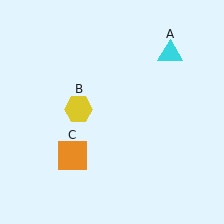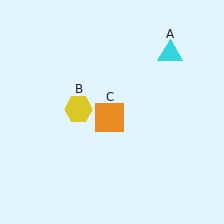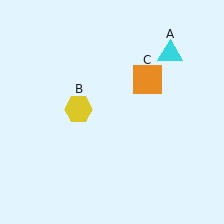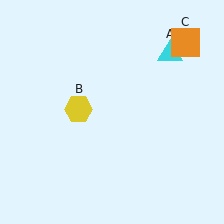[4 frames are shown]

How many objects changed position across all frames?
1 object changed position: orange square (object C).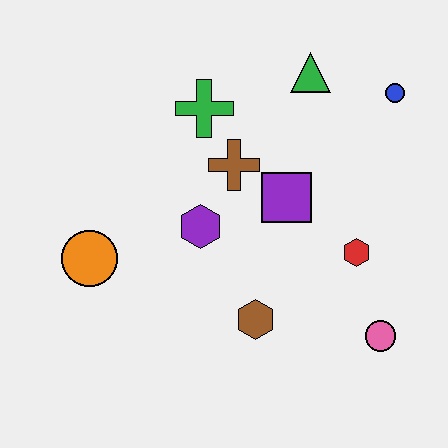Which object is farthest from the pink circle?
The orange circle is farthest from the pink circle.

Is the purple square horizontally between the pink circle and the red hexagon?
No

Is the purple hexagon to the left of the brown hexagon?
Yes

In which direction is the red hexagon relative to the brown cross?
The red hexagon is to the right of the brown cross.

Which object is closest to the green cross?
The brown cross is closest to the green cross.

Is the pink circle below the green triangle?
Yes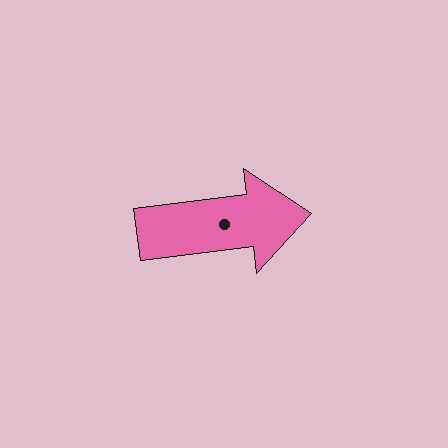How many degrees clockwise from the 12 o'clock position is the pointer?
Approximately 83 degrees.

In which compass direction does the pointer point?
East.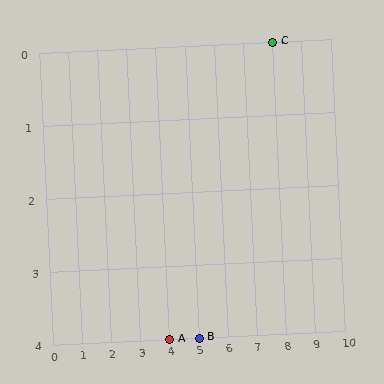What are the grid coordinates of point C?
Point C is at grid coordinates (8, 0).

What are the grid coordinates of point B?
Point B is at grid coordinates (5, 4).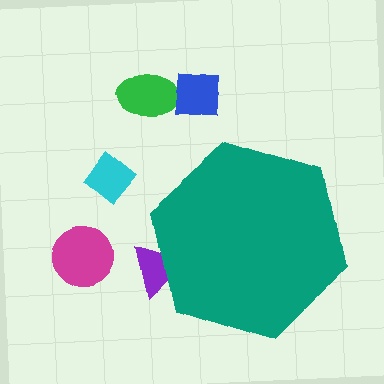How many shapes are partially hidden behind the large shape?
1 shape is partially hidden.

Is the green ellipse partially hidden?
No, the green ellipse is fully visible.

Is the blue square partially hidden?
No, the blue square is fully visible.